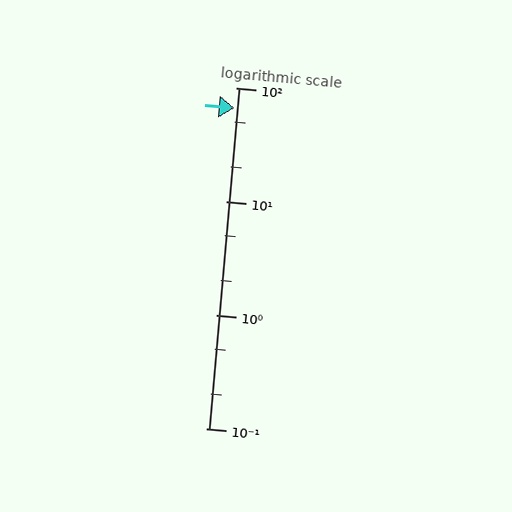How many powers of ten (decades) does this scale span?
The scale spans 3 decades, from 0.1 to 100.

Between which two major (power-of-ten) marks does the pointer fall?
The pointer is between 10 and 100.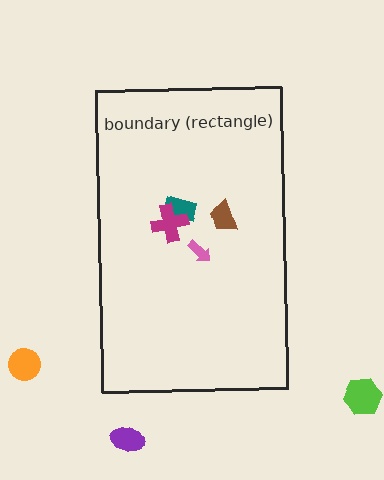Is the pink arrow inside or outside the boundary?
Inside.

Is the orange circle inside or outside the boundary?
Outside.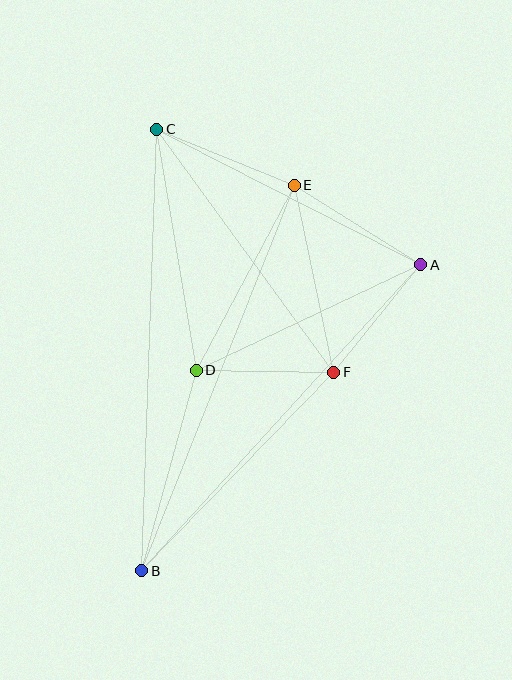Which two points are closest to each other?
Points D and F are closest to each other.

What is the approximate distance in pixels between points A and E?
The distance between A and E is approximately 149 pixels.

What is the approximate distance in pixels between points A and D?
The distance between A and D is approximately 248 pixels.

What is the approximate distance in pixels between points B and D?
The distance between B and D is approximately 208 pixels.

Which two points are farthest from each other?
Points B and C are farthest from each other.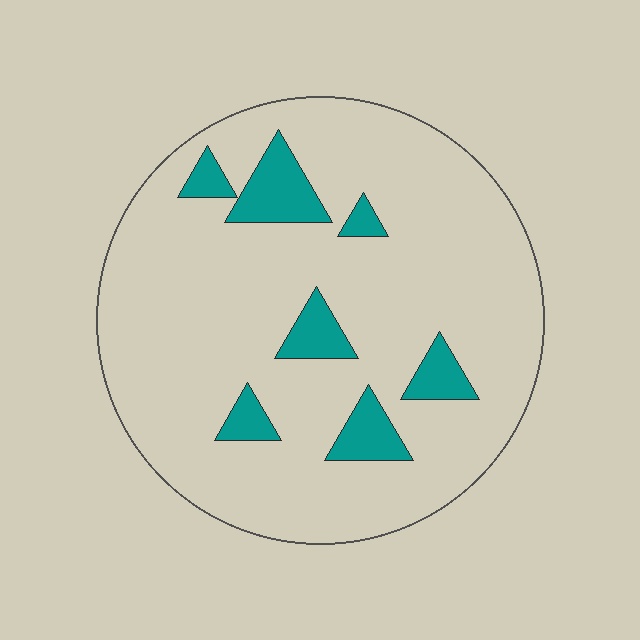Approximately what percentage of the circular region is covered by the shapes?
Approximately 10%.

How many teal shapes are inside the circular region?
7.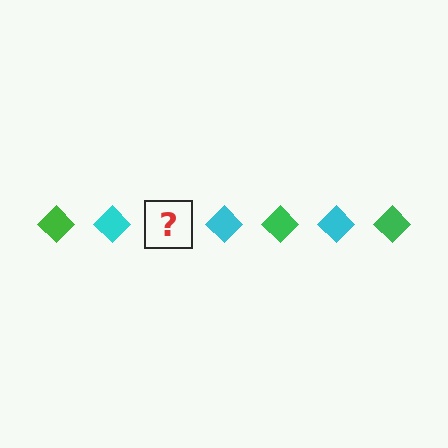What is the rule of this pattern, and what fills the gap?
The rule is that the pattern cycles through green, cyan diamonds. The gap should be filled with a green diamond.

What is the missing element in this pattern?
The missing element is a green diamond.